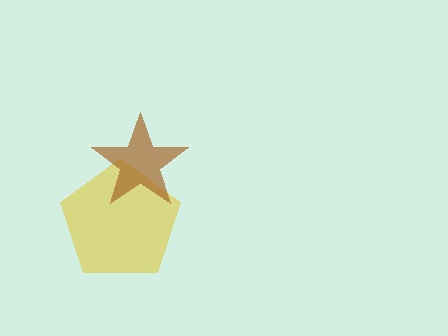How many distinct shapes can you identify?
There are 2 distinct shapes: a yellow pentagon, a brown star.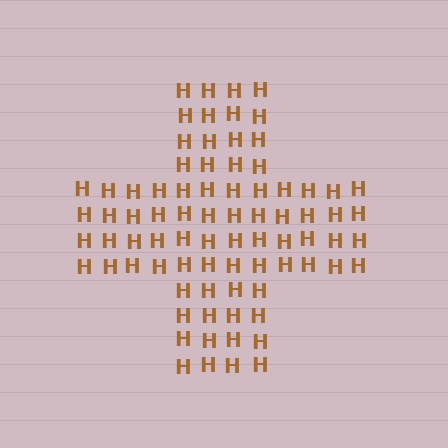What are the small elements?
The small elements are letter H's.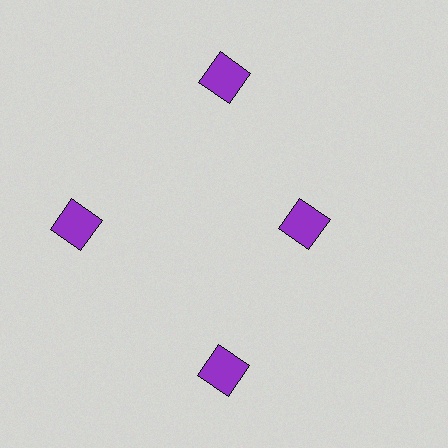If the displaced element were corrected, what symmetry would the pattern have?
It would have 4-fold rotational symmetry — the pattern would map onto itself every 90 degrees.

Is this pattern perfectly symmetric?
No. The 4 purple squares are arranged in a ring, but one element near the 3 o'clock position is pulled inward toward the center, breaking the 4-fold rotational symmetry.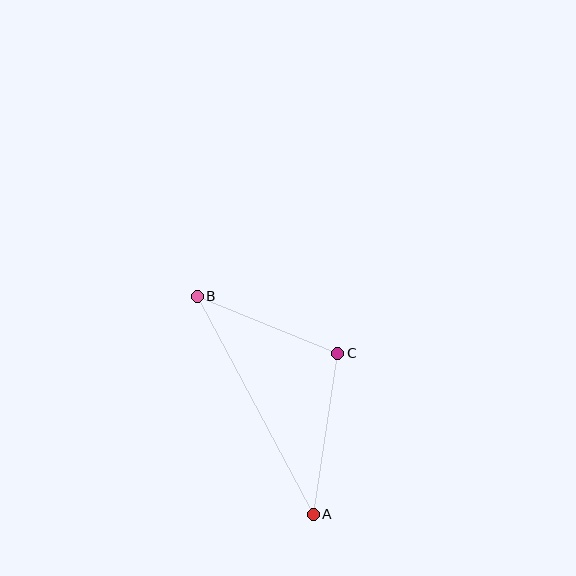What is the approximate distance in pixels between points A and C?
The distance between A and C is approximately 163 pixels.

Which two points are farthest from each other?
Points A and B are farthest from each other.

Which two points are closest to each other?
Points B and C are closest to each other.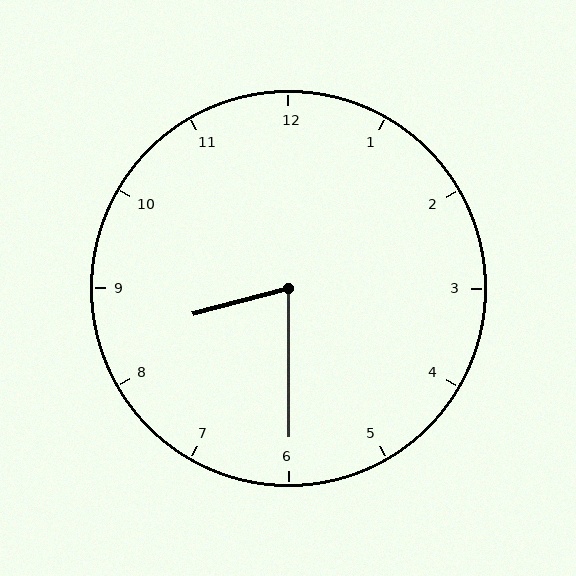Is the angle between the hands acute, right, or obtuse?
It is acute.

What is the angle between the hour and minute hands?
Approximately 75 degrees.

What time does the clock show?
8:30.